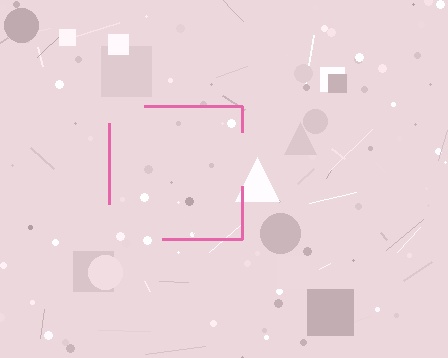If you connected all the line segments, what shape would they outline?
They would outline a square.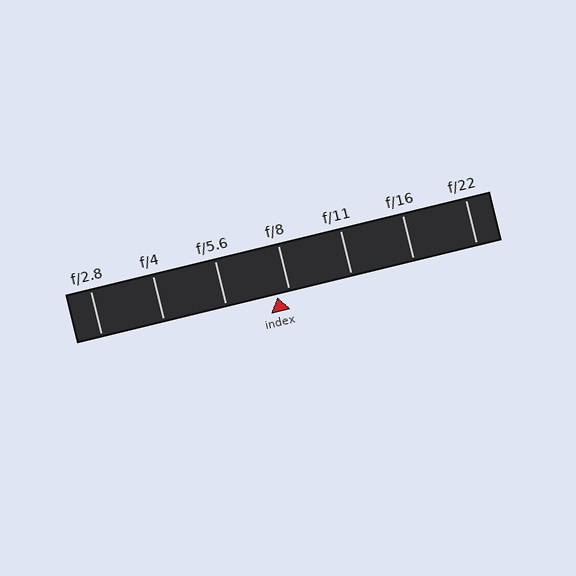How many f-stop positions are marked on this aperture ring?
There are 7 f-stop positions marked.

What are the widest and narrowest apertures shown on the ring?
The widest aperture shown is f/2.8 and the narrowest is f/22.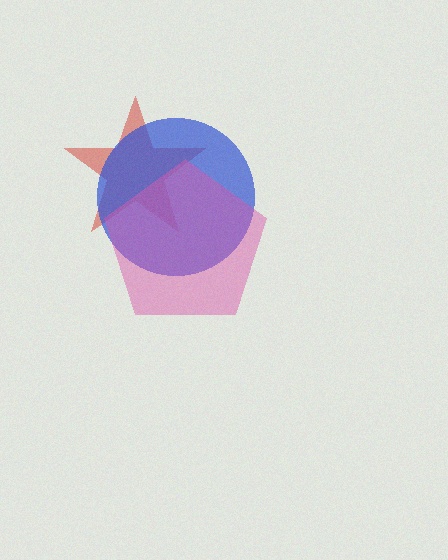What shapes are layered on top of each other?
The layered shapes are: a red star, a blue circle, a pink pentagon.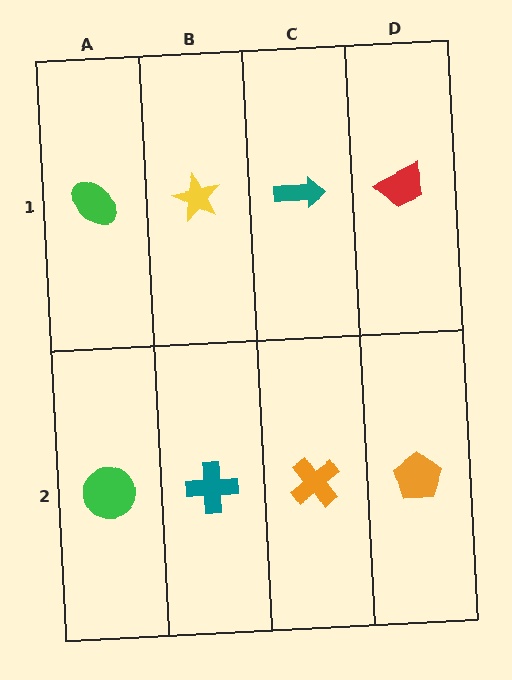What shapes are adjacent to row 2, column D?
A red trapezoid (row 1, column D), an orange cross (row 2, column C).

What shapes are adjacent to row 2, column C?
A teal arrow (row 1, column C), a teal cross (row 2, column B), an orange pentagon (row 2, column D).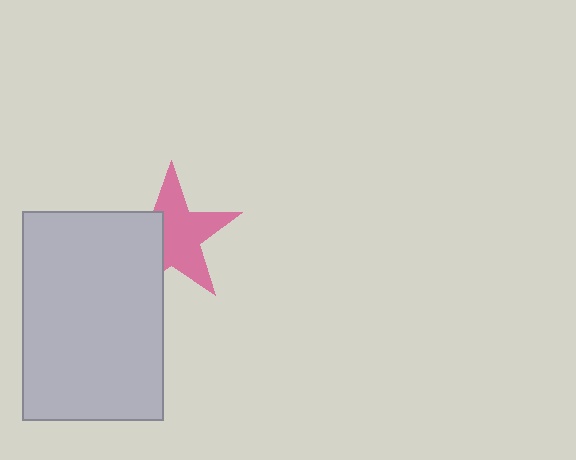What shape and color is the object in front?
The object in front is a light gray rectangle.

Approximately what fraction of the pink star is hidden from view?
Roughly 36% of the pink star is hidden behind the light gray rectangle.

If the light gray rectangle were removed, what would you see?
You would see the complete pink star.